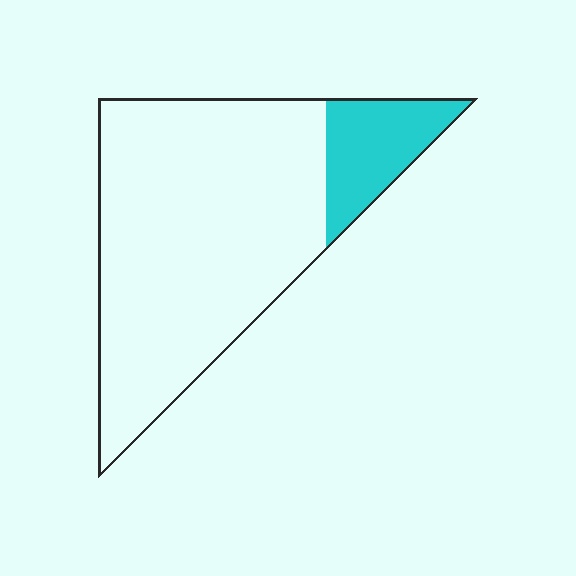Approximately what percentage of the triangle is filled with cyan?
Approximately 15%.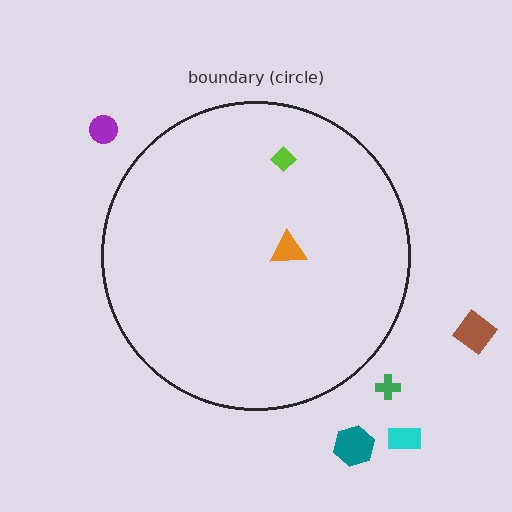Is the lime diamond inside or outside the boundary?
Inside.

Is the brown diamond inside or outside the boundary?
Outside.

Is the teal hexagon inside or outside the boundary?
Outside.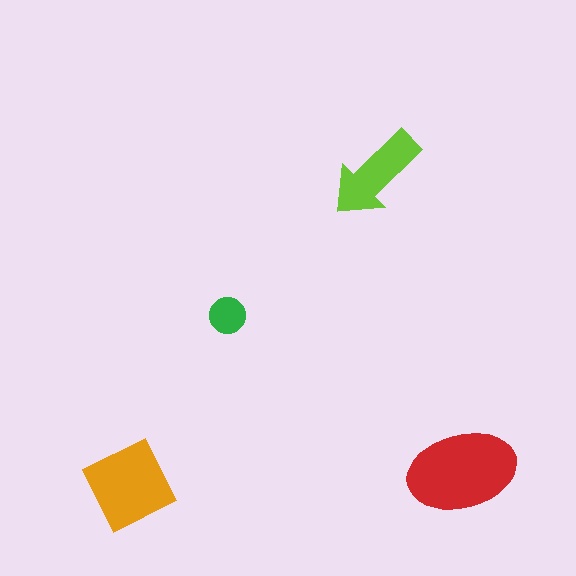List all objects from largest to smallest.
The red ellipse, the orange square, the lime arrow, the green circle.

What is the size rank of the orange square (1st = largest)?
2nd.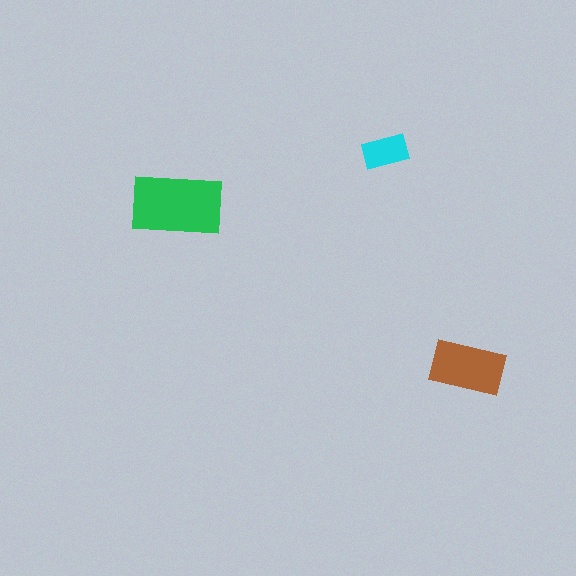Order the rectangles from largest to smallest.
the green one, the brown one, the cyan one.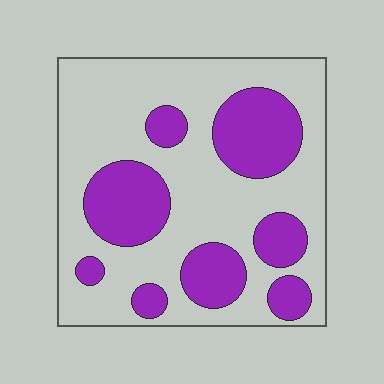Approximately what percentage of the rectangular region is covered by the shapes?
Approximately 30%.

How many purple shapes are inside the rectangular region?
8.